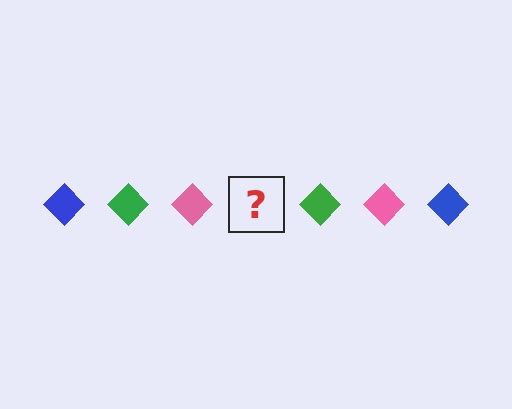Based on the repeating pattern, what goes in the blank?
The blank should be a blue diamond.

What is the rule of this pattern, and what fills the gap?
The rule is that the pattern cycles through blue, green, pink diamonds. The gap should be filled with a blue diamond.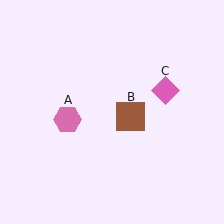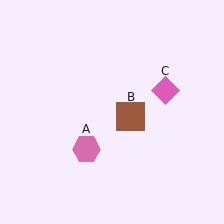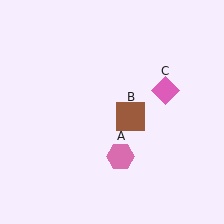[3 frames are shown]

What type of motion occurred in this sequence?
The pink hexagon (object A) rotated counterclockwise around the center of the scene.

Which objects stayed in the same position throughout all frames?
Brown square (object B) and pink diamond (object C) remained stationary.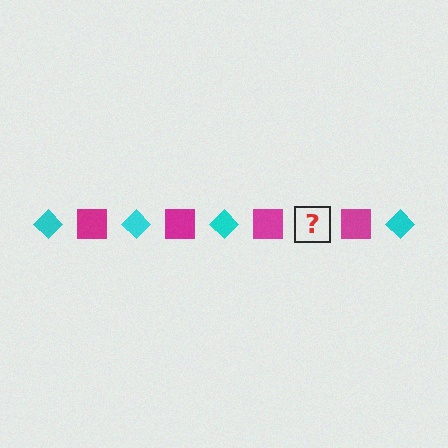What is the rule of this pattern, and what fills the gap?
The rule is that the pattern alternates between cyan diamond and magenta square. The gap should be filled with a cyan diamond.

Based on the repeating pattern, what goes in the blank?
The blank should be a cyan diamond.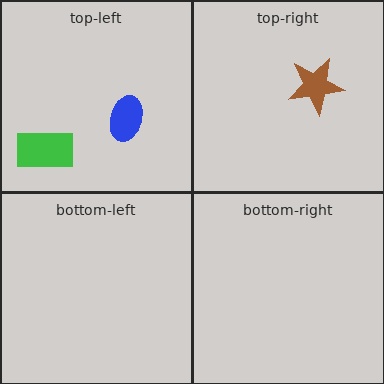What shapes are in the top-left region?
The green rectangle, the blue ellipse.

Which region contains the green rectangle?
The top-left region.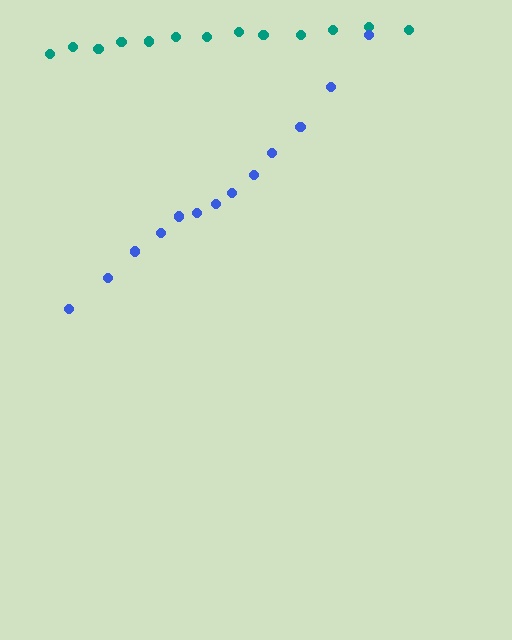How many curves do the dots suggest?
There are 2 distinct paths.